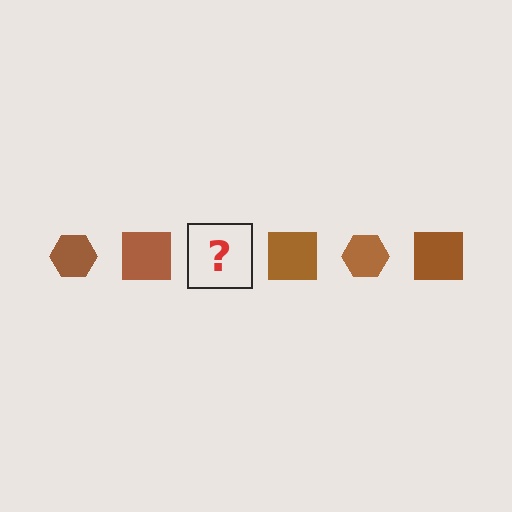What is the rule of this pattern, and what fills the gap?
The rule is that the pattern cycles through hexagon, square shapes in brown. The gap should be filled with a brown hexagon.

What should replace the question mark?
The question mark should be replaced with a brown hexagon.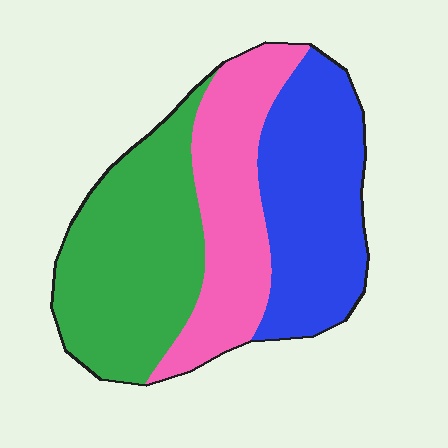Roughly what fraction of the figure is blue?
Blue takes up between a sixth and a third of the figure.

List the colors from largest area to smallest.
From largest to smallest: green, blue, pink.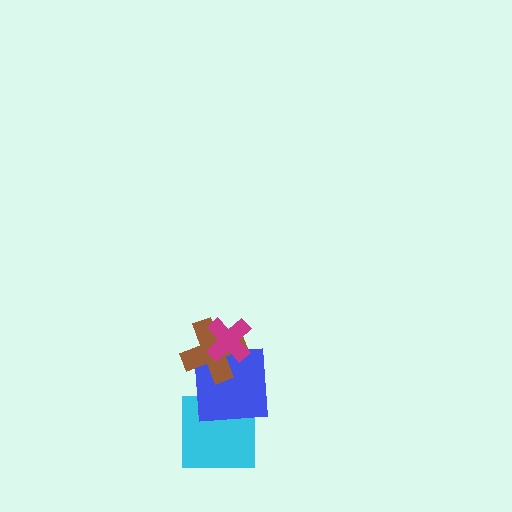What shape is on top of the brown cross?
The magenta cross is on top of the brown cross.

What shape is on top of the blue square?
The brown cross is on top of the blue square.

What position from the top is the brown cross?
The brown cross is 2nd from the top.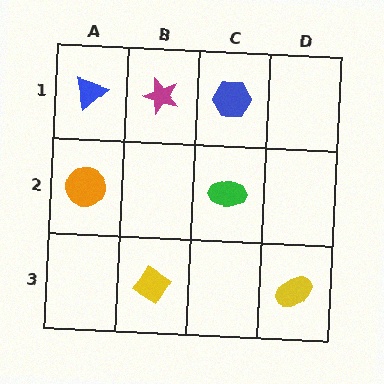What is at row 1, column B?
A magenta star.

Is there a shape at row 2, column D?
No, that cell is empty.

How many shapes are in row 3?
2 shapes.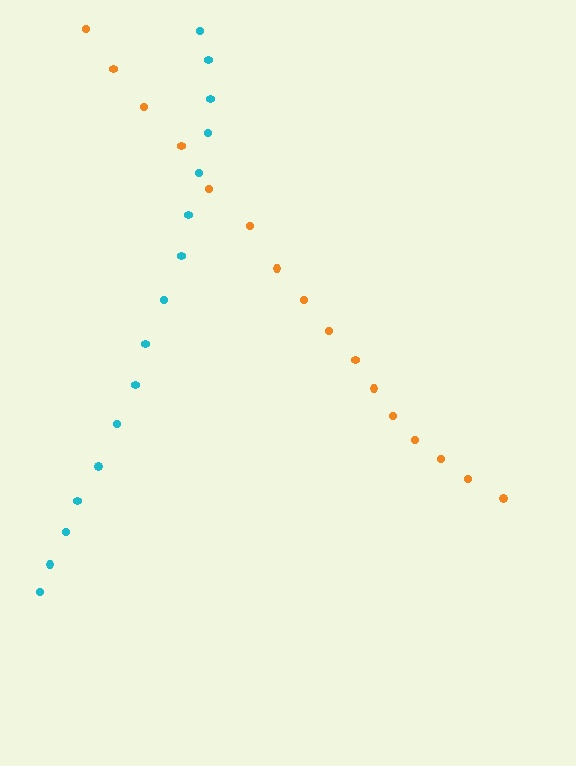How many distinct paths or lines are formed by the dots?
There are 2 distinct paths.